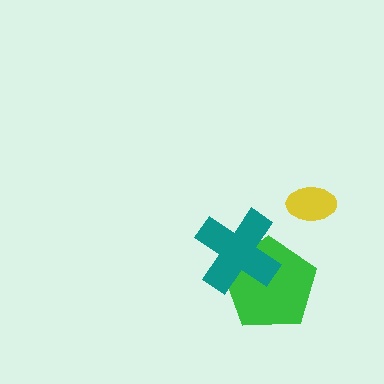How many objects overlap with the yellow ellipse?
0 objects overlap with the yellow ellipse.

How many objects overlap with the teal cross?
1 object overlaps with the teal cross.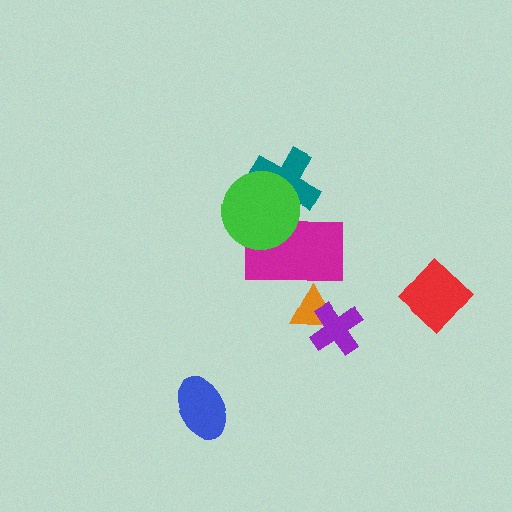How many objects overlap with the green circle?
2 objects overlap with the green circle.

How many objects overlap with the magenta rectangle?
3 objects overlap with the magenta rectangle.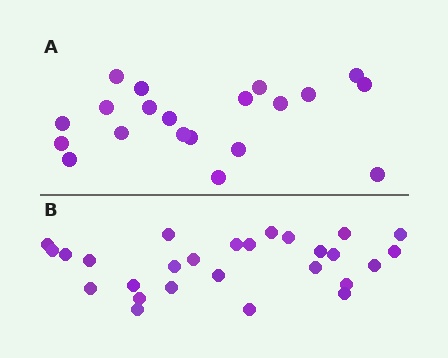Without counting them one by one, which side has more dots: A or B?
Region B (the bottom region) has more dots.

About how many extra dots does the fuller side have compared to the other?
Region B has roughly 8 or so more dots than region A.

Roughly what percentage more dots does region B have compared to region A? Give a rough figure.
About 35% more.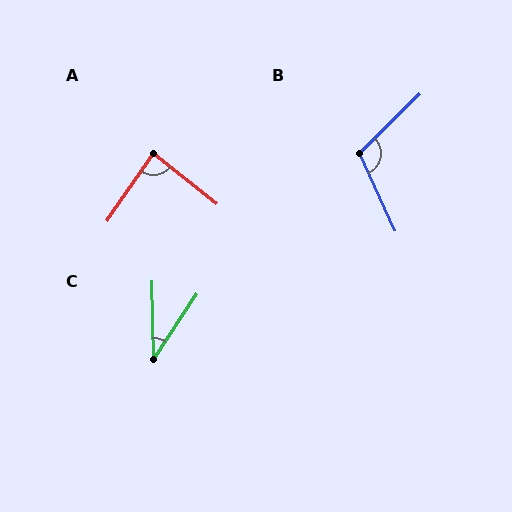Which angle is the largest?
B, at approximately 110 degrees.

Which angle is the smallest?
C, at approximately 34 degrees.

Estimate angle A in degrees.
Approximately 86 degrees.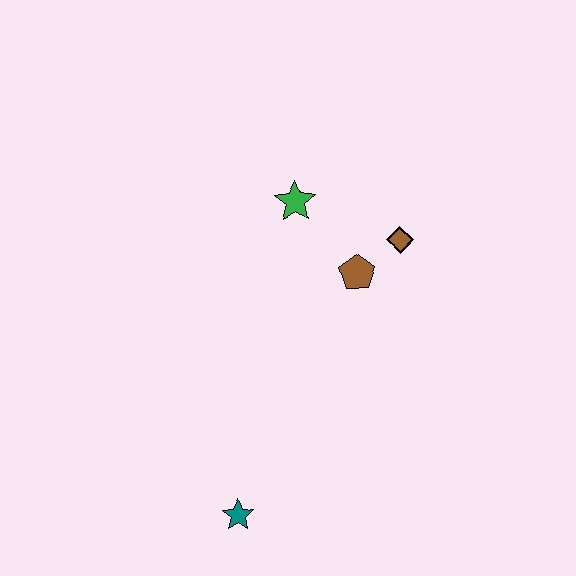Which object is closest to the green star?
The brown pentagon is closest to the green star.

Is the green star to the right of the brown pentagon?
No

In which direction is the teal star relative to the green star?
The teal star is below the green star.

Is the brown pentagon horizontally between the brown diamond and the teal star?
Yes